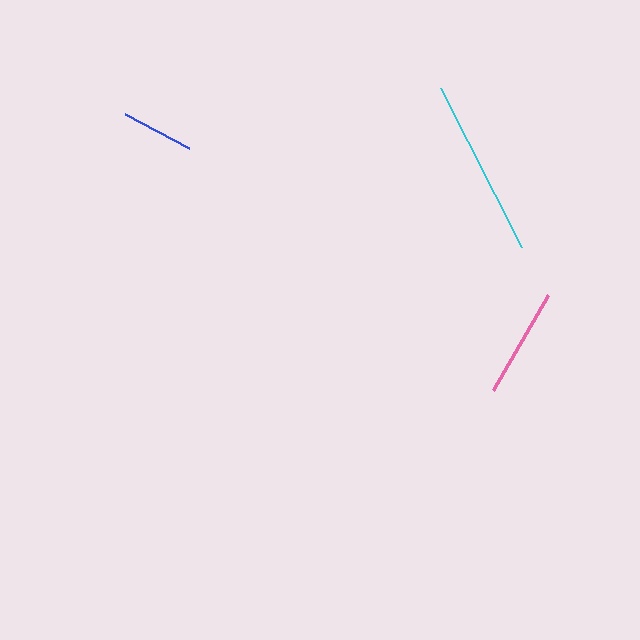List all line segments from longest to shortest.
From longest to shortest: cyan, pink, blue.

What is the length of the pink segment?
The pink segment is approximately 110 pixels long.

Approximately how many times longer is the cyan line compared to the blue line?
The cyan line is approximately 2.5 times the length of the blue line.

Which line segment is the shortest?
The blue line is the shortest at approximately 72 pixels.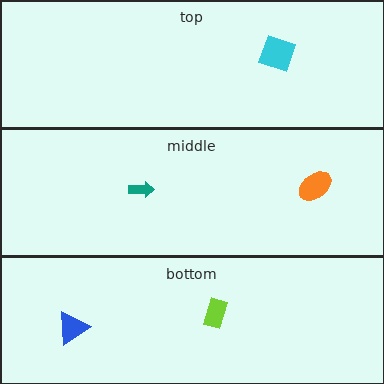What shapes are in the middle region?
The teal arrow, the orange ellipse.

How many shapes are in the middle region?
2.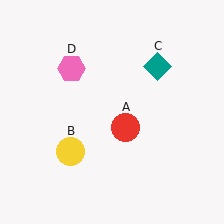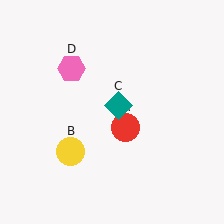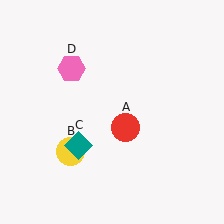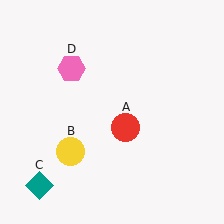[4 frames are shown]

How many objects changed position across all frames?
1 object changed position: teal diamond (object C).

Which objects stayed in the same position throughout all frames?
Red circle (object A) and yellow circle (object B) and pink hexagon (object D) remained stationary.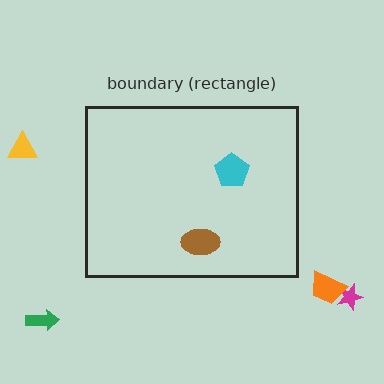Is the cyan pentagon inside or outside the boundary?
Inside.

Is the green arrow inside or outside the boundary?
Outside.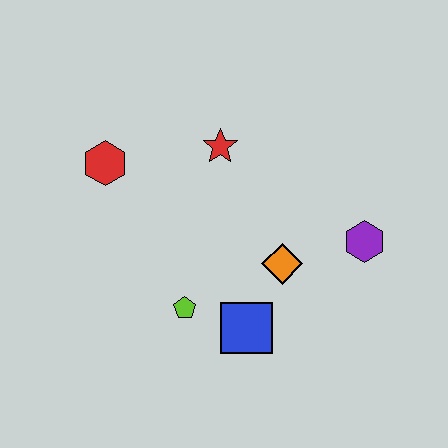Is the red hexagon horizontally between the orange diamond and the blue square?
No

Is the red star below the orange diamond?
No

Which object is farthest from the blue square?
The red hexagon is farthest from the blue square.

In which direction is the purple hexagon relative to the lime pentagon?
The purple hexagon is to the right of the lime pentagon.